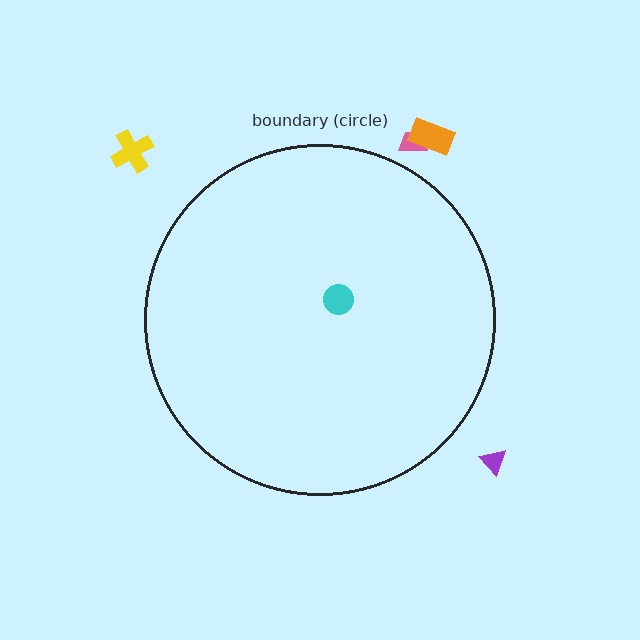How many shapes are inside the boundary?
1 inside, 4 outside.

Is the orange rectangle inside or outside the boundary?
Outside.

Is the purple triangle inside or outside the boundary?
Outside.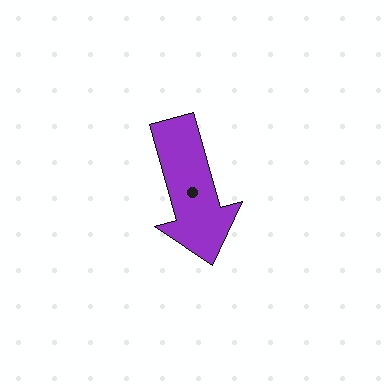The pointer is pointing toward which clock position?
Roughly 5 o'clock.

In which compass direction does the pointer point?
South.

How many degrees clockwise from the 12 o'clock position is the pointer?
Approximately 164 degrees.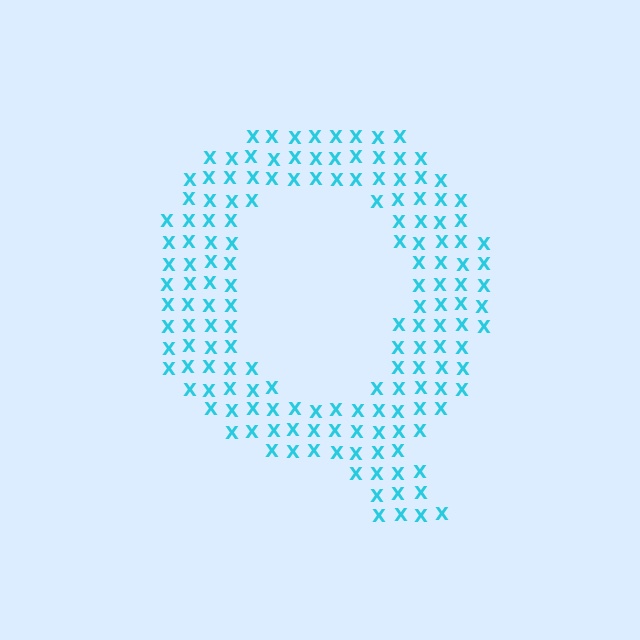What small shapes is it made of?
It is made of small letter X's.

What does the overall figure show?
The overall figure shows the letter Q.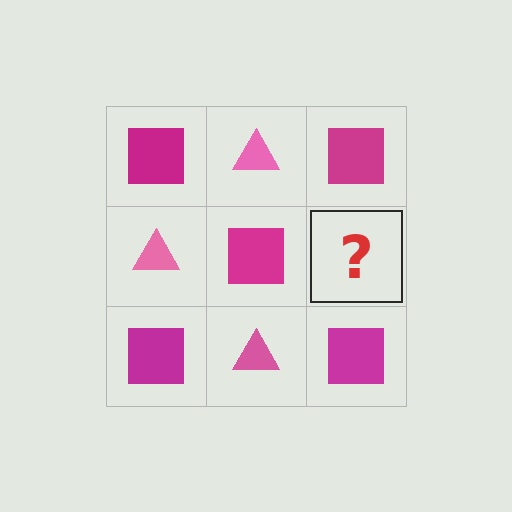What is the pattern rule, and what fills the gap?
The rule is that it alternates magenta square and pink triangle in a checkerboard pattern. The gap should be filled with a pink triangle.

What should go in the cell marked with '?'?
The missing cell should contain a pink triangle.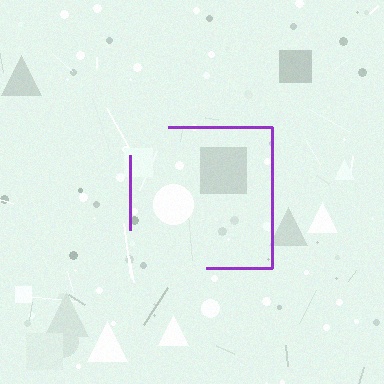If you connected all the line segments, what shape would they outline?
They would outline a square.